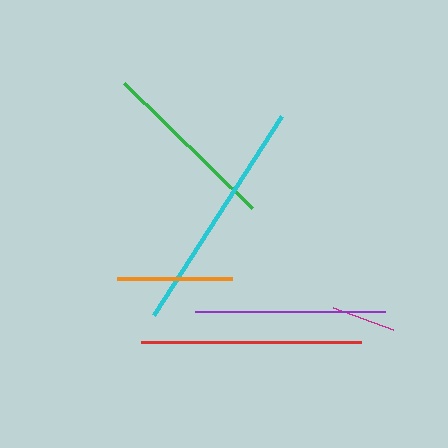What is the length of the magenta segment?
The magenta segment is approximately 64 pixels long.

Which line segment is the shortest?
The magenta line is the shortest at approximately 64 pixels.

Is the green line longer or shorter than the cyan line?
The cyan line is longer than the green line.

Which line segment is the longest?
The cyan line is the longest at approximately 236 pixels.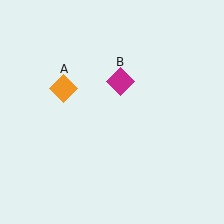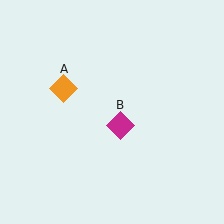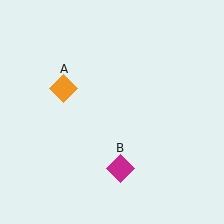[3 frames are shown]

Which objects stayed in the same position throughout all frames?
Orange diamond (object A) remained stationary.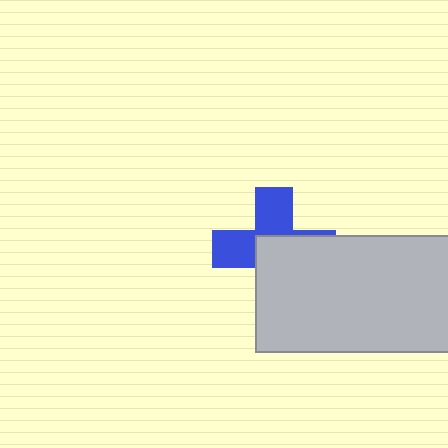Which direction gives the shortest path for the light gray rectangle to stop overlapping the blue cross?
Moving toward the lower-right gives the shortest separation.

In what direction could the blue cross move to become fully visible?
The blue cross could move toward the upper-left. That would shift it out from behind the light gray rectangle entirely.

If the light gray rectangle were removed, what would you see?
You would see the complete blue cross.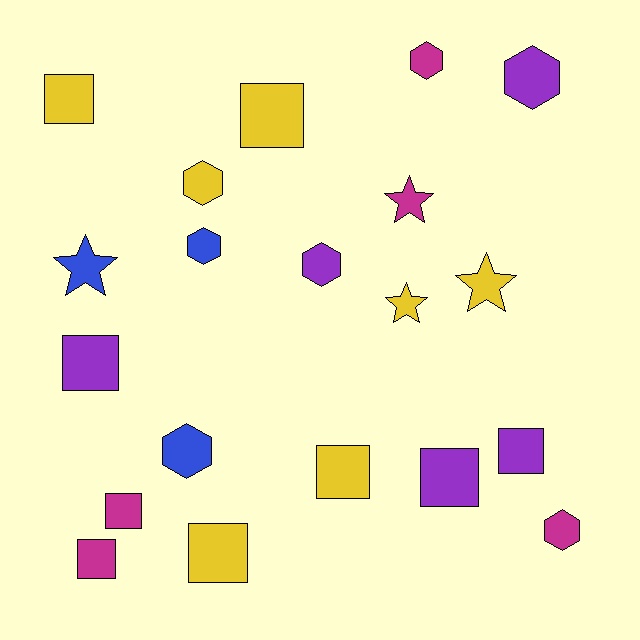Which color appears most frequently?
Yellow, with 7 objects.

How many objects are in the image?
There are 20 objects.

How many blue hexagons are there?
There are 2 blue hexagons.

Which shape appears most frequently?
Square, with 9 objects.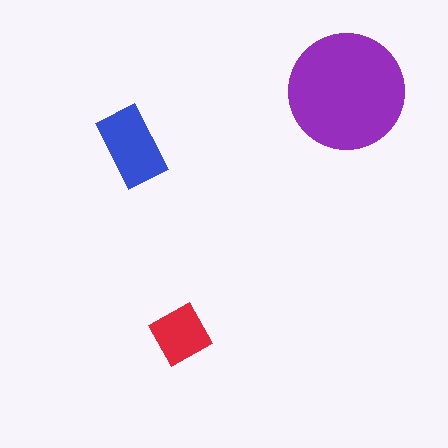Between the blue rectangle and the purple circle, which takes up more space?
The purple circle.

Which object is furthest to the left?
The blue rectangle is leftmost.